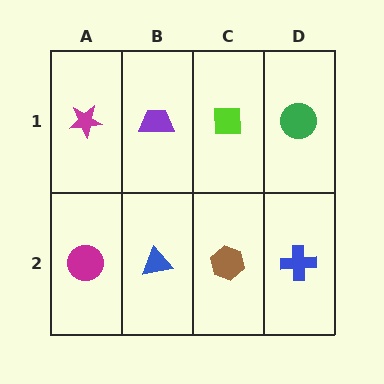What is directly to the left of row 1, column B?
A magenta star.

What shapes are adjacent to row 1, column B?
A blue triangle (row 2, column B), a magenta star (row 1, column A), a lime square (row 1, column C).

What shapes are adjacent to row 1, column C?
A brown hexagon (row 2, column C), a purple trapezoid (row 1, column B), a green circle (row 1, column D).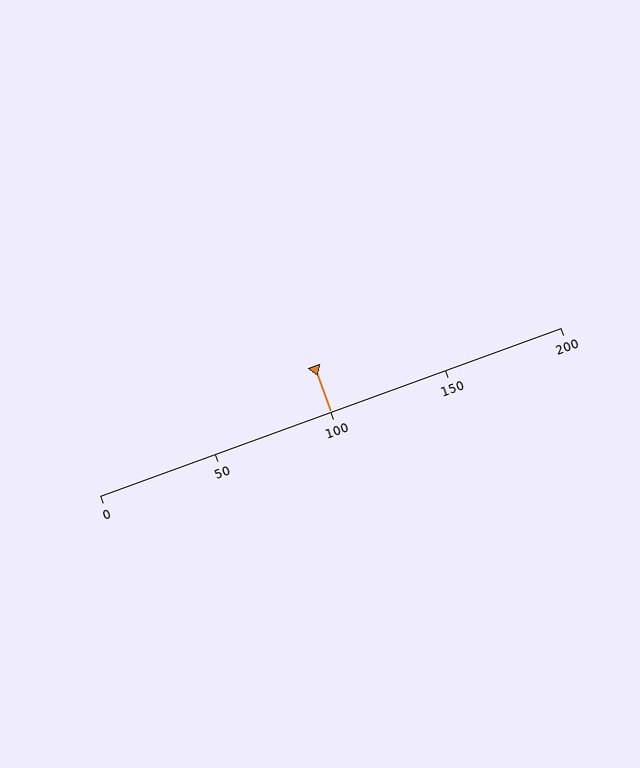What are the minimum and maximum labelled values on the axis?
The axis runs from 0 to 200.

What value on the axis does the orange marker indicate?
The marker indicates approximately 100.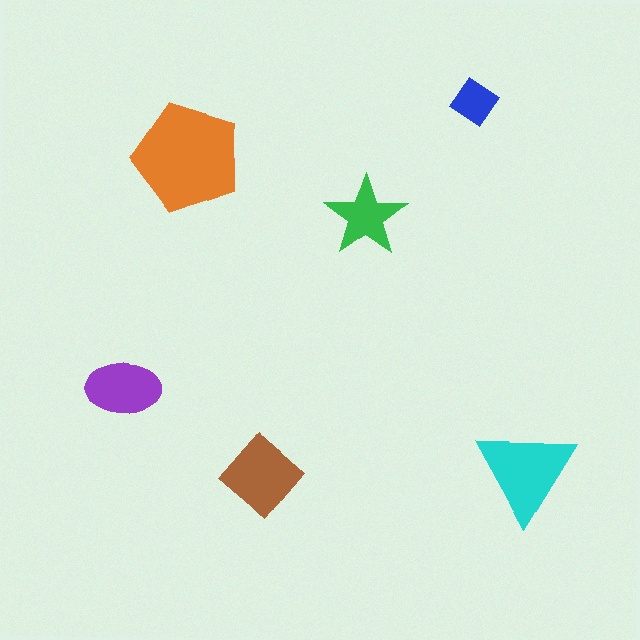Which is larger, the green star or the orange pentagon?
The orange pentagon.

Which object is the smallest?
The blue diamond.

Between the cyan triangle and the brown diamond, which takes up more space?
The cyan triangle.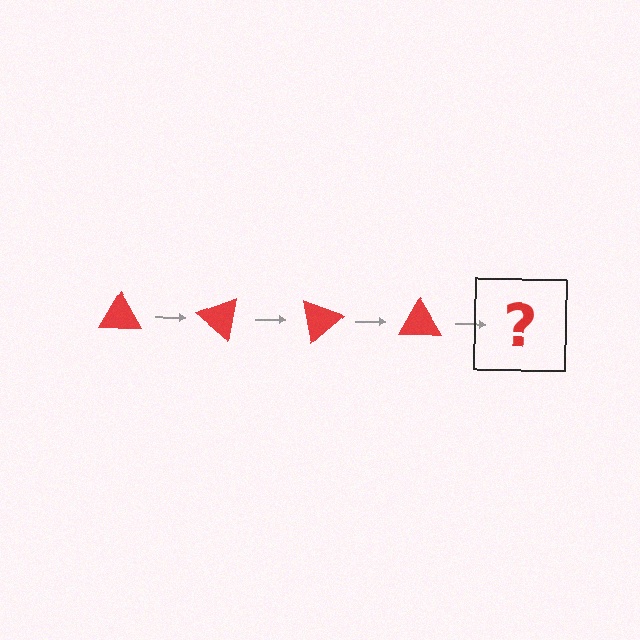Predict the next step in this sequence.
The next step is a red triangle rotated 160 degrees.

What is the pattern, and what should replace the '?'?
The pattern is that the triangle rotates 40 degrees each step. The '?' should be a red triangle rotated 160 degrees.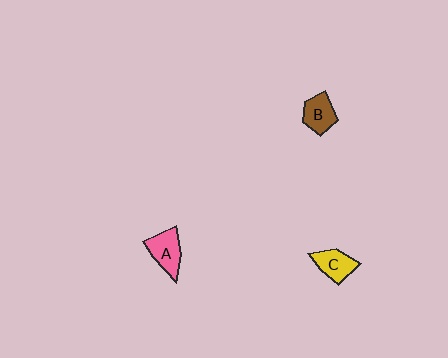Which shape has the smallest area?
Shape B (brown).